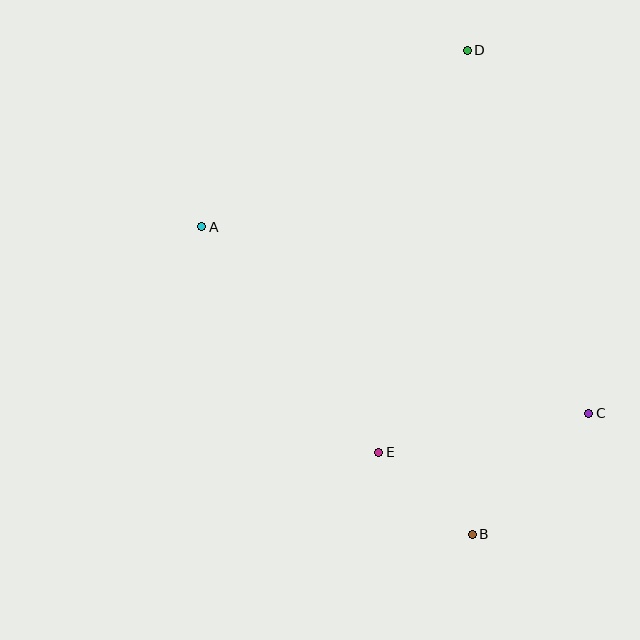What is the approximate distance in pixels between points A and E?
The distance between A and E is approximately 287 pixels.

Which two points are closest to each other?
Points B and E are closest to each other.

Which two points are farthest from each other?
Points B and D are farthest from each other.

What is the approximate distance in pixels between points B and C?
The distance between B and C is approximately 168 pixels.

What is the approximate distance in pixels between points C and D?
The distance between C and D is approximately 383 pixels.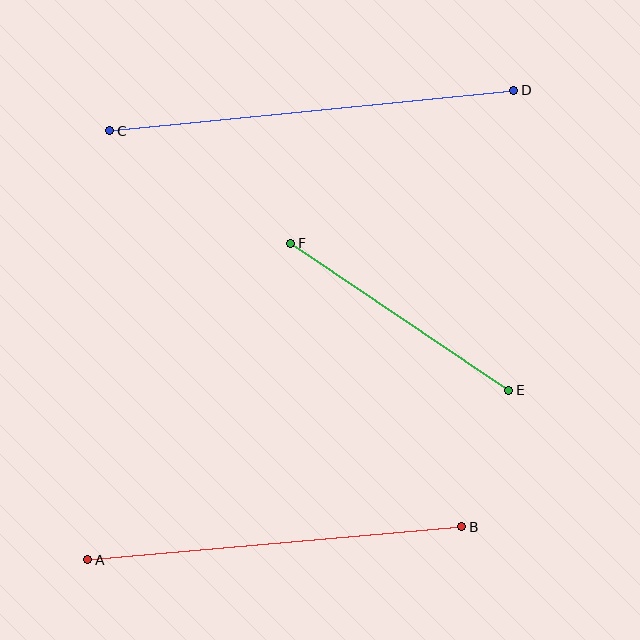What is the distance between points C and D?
The distance is approximately 406 pixels.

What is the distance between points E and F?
The distance is approximately 263 pixels.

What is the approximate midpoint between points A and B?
The midpoint is at approximately (275, 543) pixels.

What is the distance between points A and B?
The distance is approximately 375 pixels.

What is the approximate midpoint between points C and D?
The midpoint is at approximately (312, 111) pixels.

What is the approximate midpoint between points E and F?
The midpoint is at approximately (400, 317) pixels.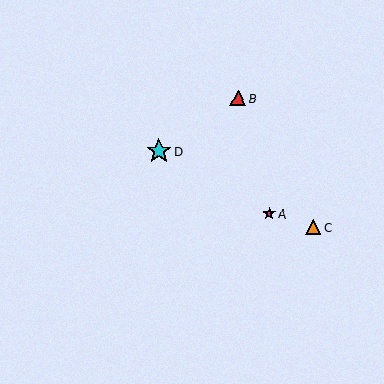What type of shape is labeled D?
Shape D is a cyan star.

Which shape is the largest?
The cyan star (labeled D) is the largest.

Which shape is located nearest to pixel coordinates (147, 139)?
The cyan star (labeled D) at (159, 151) is nearest to that location.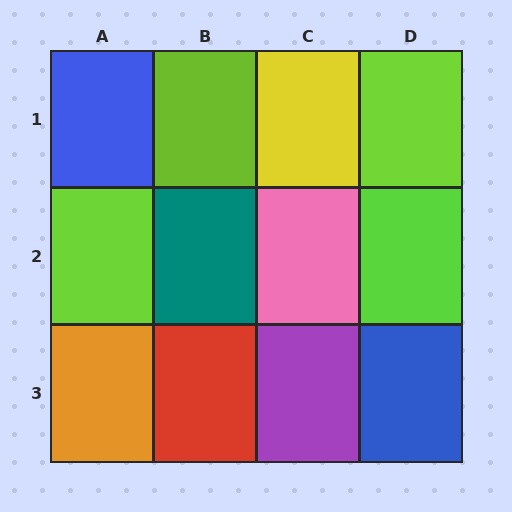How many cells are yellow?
1 cell is yellow.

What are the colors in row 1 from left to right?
Blue, lime, yellow, lime.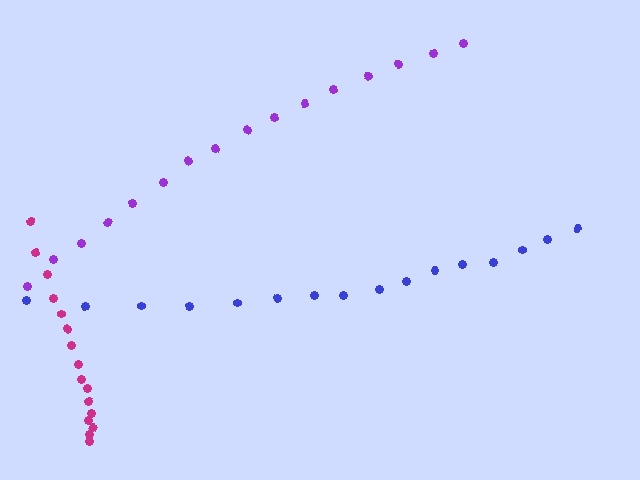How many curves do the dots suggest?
There are 3 distinct paths.